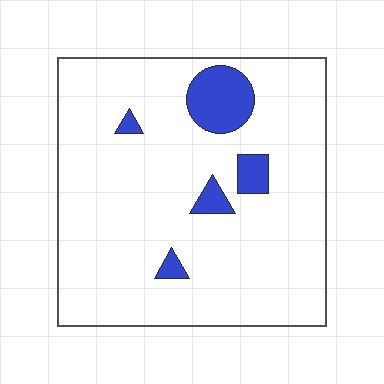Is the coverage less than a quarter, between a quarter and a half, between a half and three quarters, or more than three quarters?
Less than a quarter.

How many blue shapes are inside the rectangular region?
5.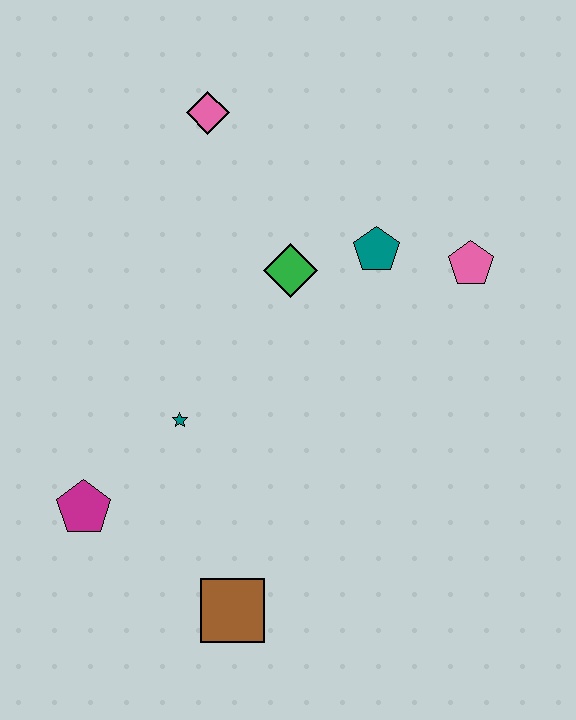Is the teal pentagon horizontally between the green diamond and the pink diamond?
No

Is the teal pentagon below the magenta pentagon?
No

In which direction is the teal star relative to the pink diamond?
The teal star is below the pink diamond.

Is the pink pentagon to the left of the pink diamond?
No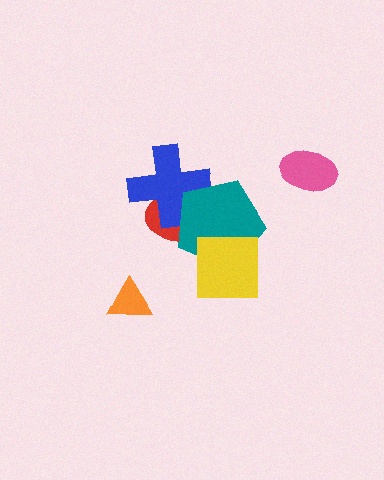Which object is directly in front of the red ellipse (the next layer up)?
The blue cross is directly in front of the red ellipse.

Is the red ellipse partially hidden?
Yes, it is partially covered by another shape.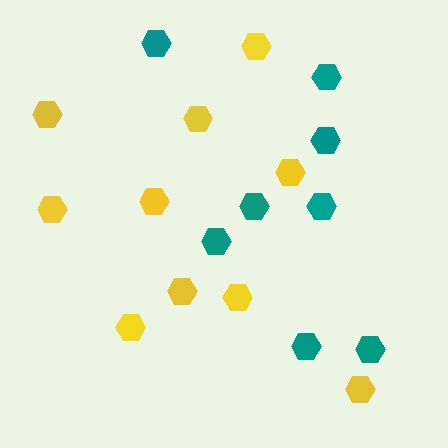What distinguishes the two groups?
There are 2 groups: one group of yellow hexagons (10) and one group of teal hexagons (8).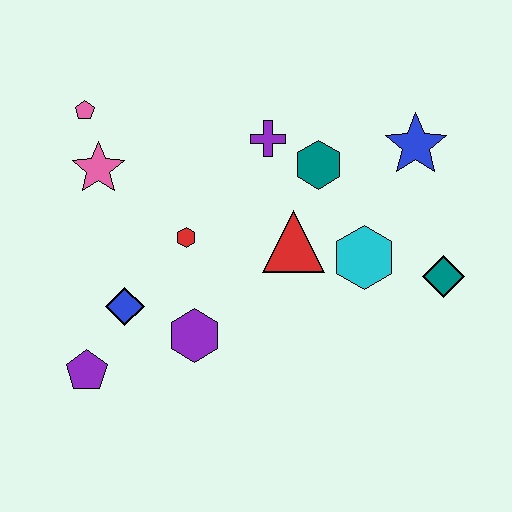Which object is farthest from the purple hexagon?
The blue star is farthest from the purple hexagon.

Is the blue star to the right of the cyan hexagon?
Yes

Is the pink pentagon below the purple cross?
No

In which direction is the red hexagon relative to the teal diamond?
The red hexagon is to the left of the teal diamond.